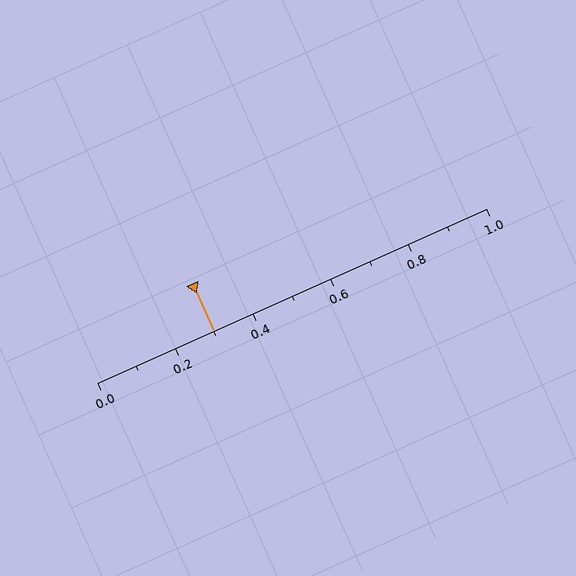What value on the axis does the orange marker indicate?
The marker indicates approximately 0.3.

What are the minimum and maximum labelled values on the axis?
The axis runs from 0.0 to 1.0.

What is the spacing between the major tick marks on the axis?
The major ticks are spaced 0.2 apart.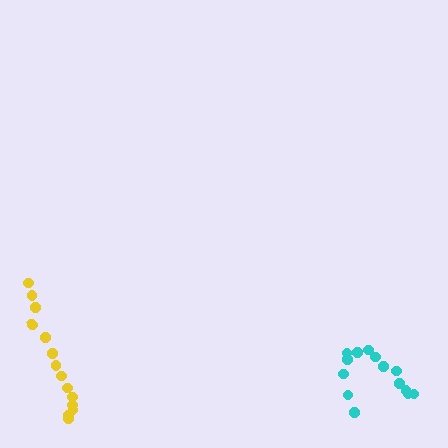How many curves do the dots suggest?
There are 2 distinct paths.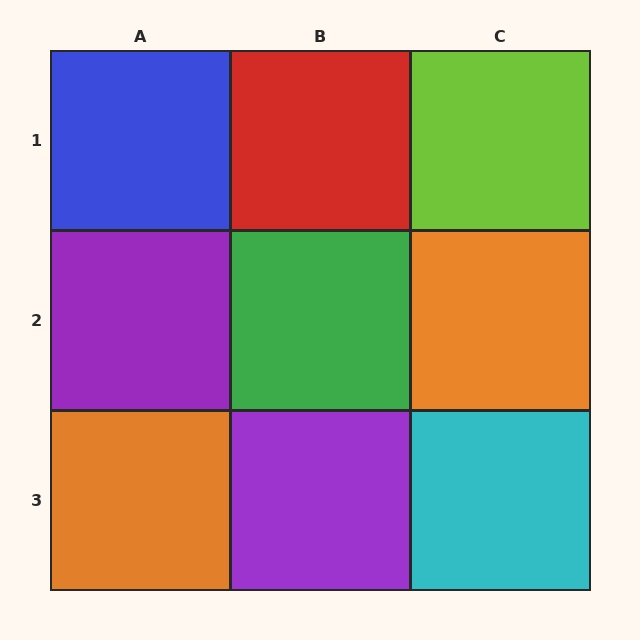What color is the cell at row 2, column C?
Orange.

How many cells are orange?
2 cells are orange.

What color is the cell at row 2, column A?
Purple.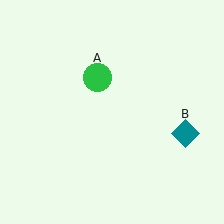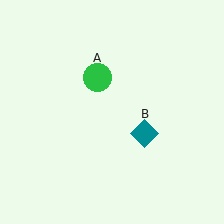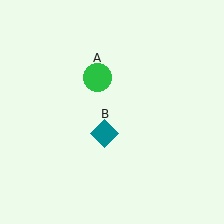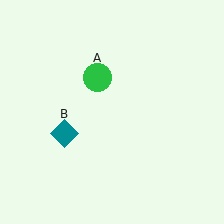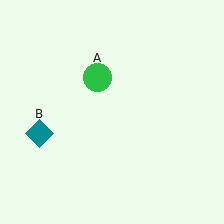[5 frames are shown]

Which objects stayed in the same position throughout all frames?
Green circle (object A) remained stationary.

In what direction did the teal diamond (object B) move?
The teal diamond (object B) moved left.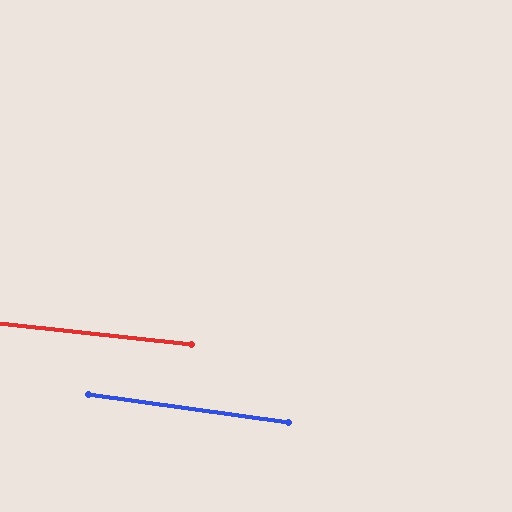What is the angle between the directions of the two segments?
Approximately 2 degrees.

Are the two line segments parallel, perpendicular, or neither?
Parallel — their directions differ by only 1.8°.